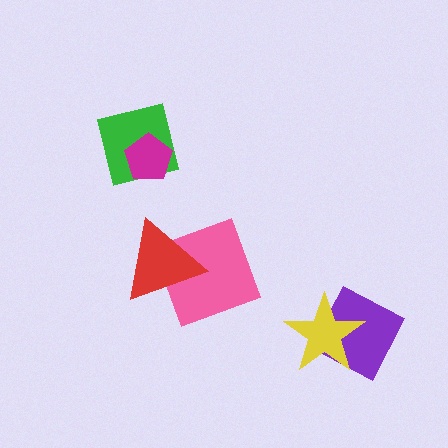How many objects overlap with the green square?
1 object overlaps with the green square.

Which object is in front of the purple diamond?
The yellow star is in front of the purple diamond.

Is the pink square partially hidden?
Yes, it is partially covered by another shape.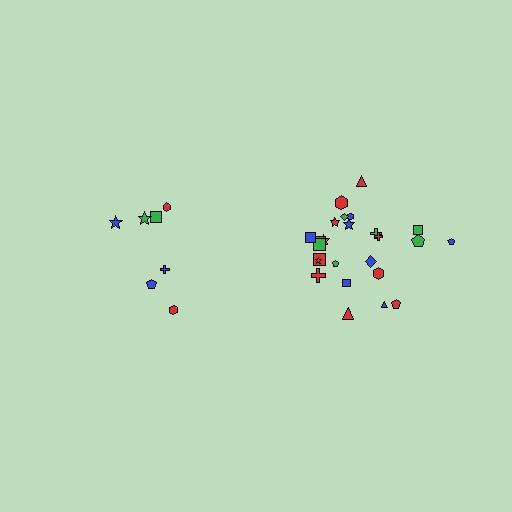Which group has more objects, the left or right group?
The right group.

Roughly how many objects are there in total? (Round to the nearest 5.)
Roughly 30 objects in total.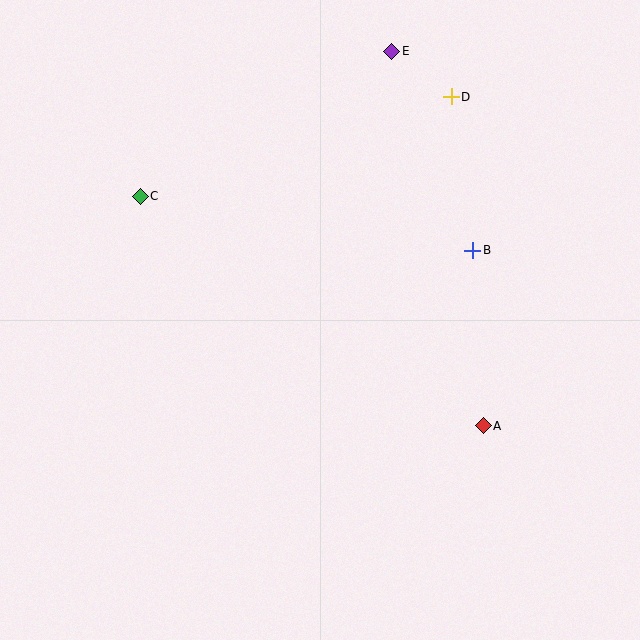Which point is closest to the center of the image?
Point B at (473, 250) is closest to the center.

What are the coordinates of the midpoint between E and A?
The midpoint between E and A is at (438, 239).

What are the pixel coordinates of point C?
Point C is at (140, 196).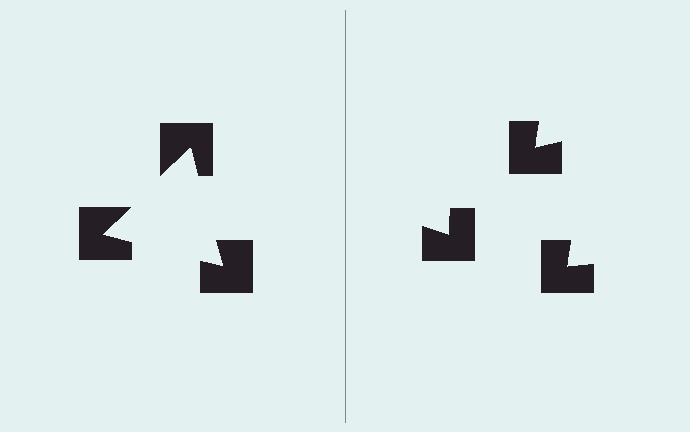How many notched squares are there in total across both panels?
6 — 3 on each side.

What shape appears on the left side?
An illusory triangle.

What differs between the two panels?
The notched squares are positioned identically on both sides; only the wedge orientations differ. On the left they align to a triangle; on the right they are misaligned.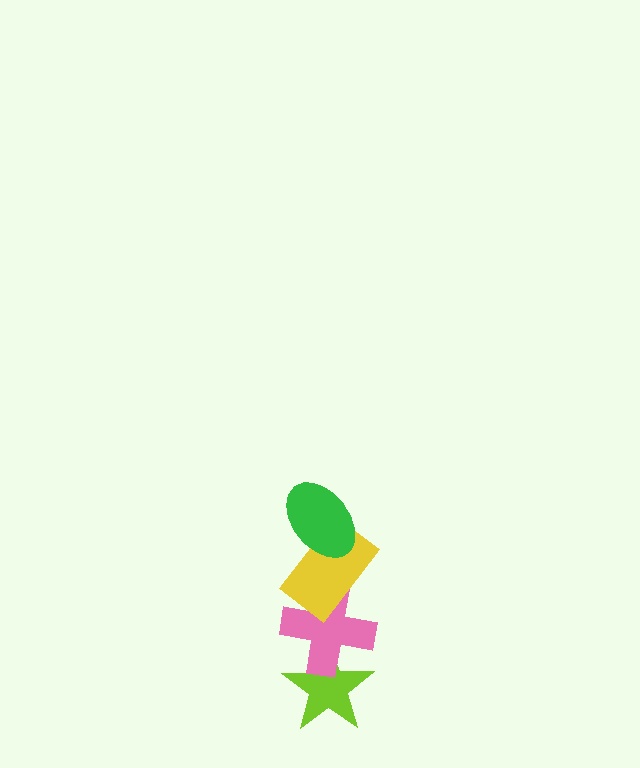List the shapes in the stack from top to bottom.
From top to bottom: the green ellipse, the yellow rectangle, the pink cross, the lime star.